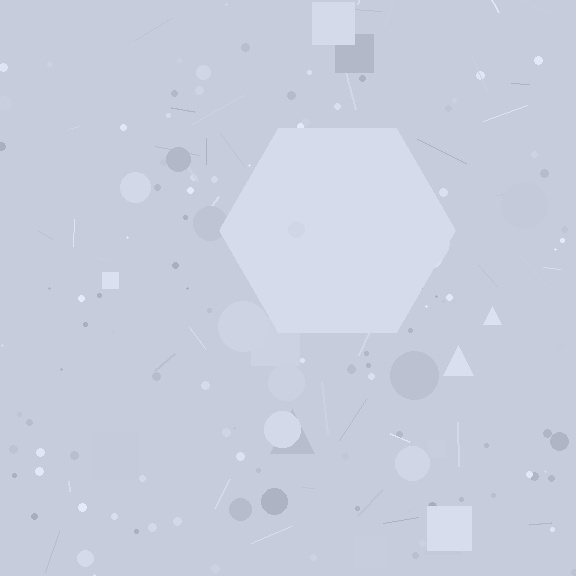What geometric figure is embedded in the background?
A hexagon is embedded in the background.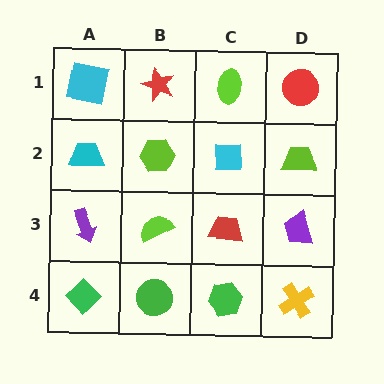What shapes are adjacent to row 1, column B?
A lime hexagon (row 2, column B), a cyan square (row 1, column A), a lime ellipse (row 1, column C).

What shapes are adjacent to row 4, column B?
A lime semicircle (row 3, column B), a green diamond (row 4, column A), a green hexagon (row 4, column C).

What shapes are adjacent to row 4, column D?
A purple trapezoid (row 3, column D), a green hexagon (row 4, column C).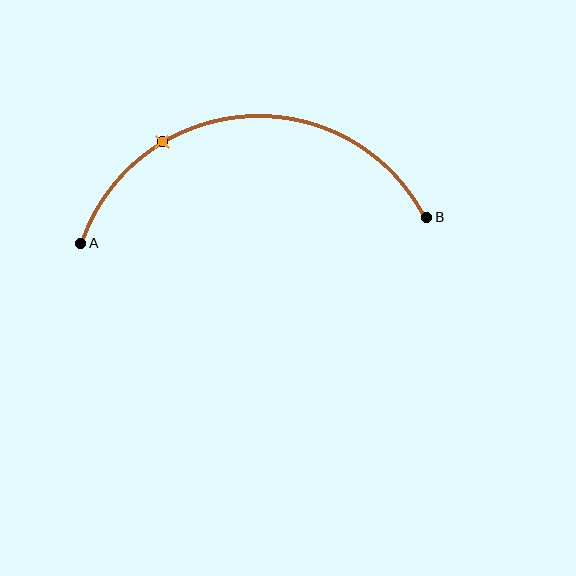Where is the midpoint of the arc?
The arc midpoint is the point on the curve farthest from the straight line joining A and B. It sits above that line.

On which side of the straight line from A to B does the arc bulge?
The arc bulges above the straight line connecting A and B.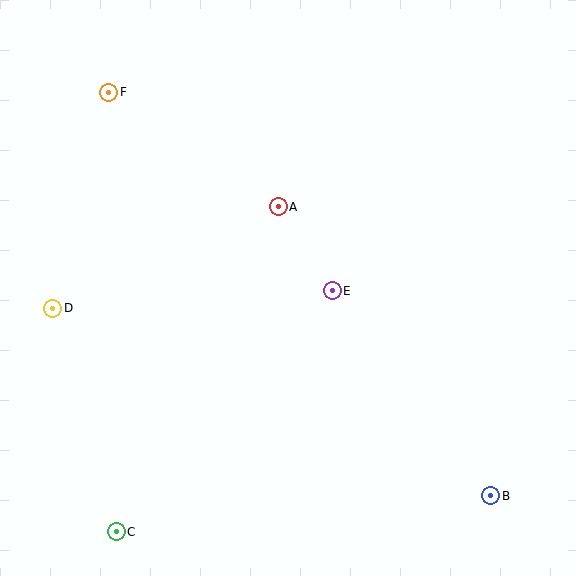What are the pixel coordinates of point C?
Point C is at (116, 532).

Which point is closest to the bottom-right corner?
Point B is closest to the bottom-right corner.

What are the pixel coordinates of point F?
Point F is at (109, 92).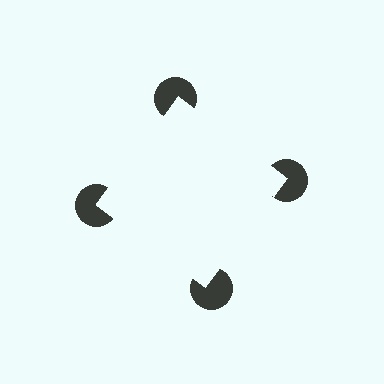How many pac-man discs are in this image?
There are 4 — one at each vertex of the illusory square.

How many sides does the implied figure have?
4 sides.